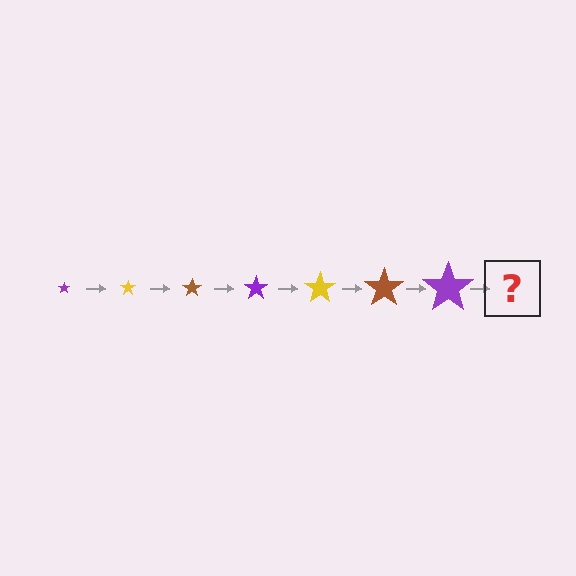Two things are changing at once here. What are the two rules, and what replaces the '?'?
The two rules are that the star grows larger each step and the color cycles through purple, yellow, and brown. The '?' should be a yellow star, larger than the previous one.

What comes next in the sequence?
The next element should be a yellow star, larger than the previous one.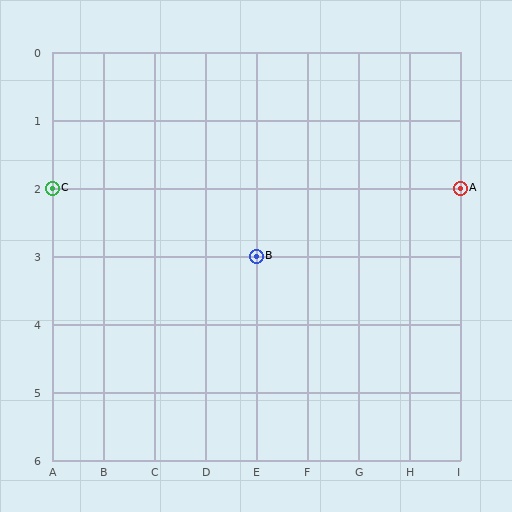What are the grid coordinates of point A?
Point A is at grid coordinates (I, 2).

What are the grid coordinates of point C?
Point C is at grid coordinates (A, 2).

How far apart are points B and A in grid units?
Points B and A are 4 columns and 1 row apart (about 4.1 grid units diagonally).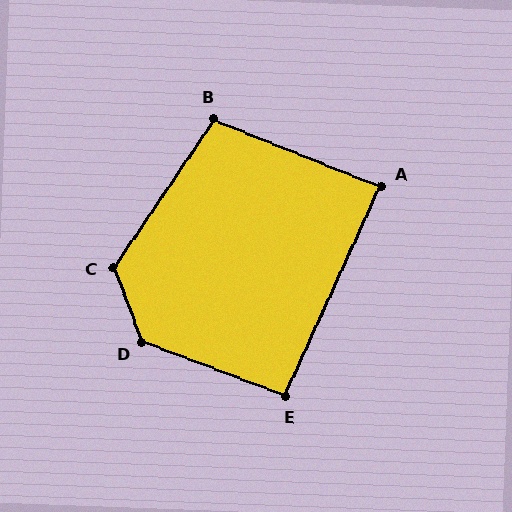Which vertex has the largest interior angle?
D, at approximately 131 degrees.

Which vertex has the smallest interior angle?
A, at approximately 87 degrees.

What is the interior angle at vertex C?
Approximately 125 degrees (obtuse).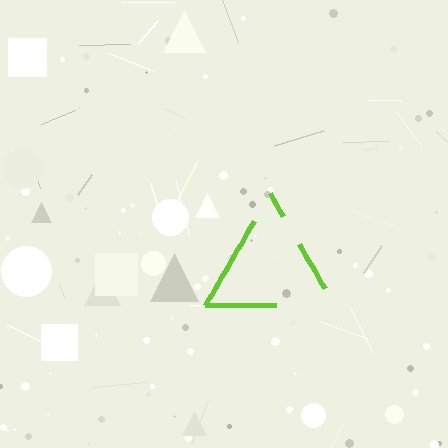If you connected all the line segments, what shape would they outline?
They would outline a triangle.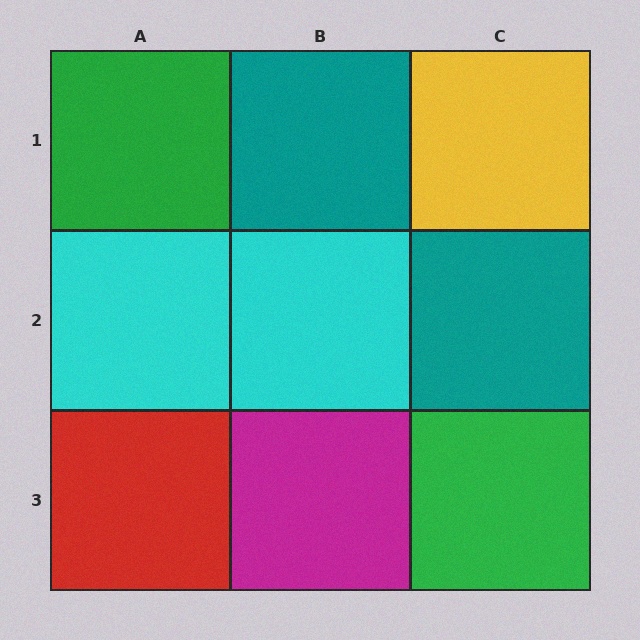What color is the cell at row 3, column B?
Magenta.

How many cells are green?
2 cells are green.